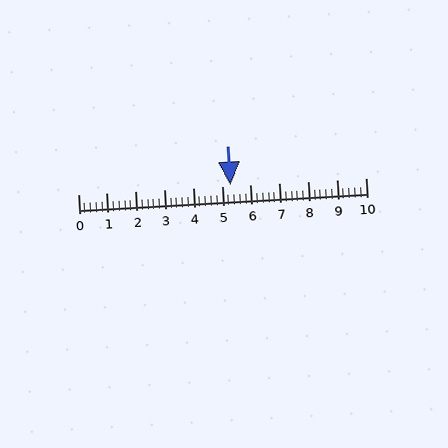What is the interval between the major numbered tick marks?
The major tick marks are spaced 1 units apart.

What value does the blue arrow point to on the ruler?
The blue arrow points to approximately 5.3.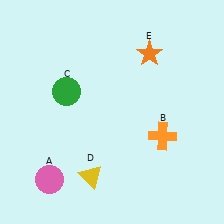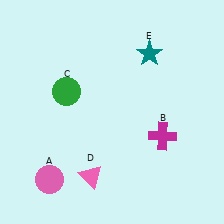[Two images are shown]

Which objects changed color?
B changed from orange to magenta. D changed from yellow to pink. E changed from orange to teal.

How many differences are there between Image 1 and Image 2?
There are 3 differences between the two images.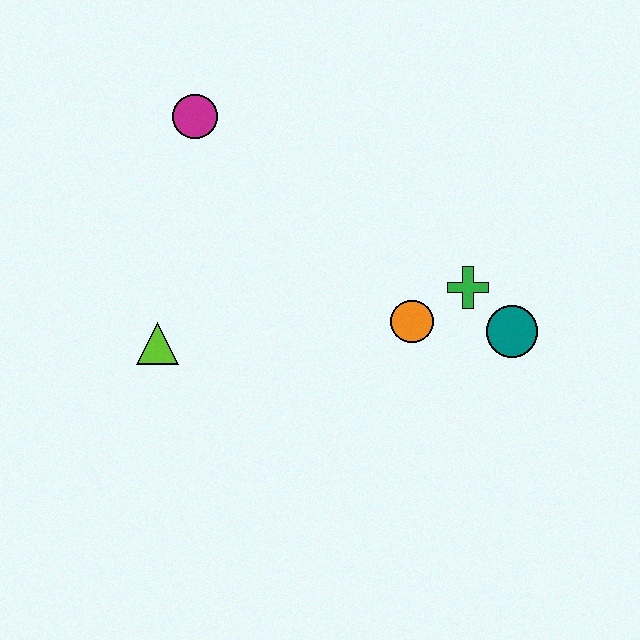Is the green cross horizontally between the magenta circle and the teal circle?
Yes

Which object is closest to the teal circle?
The green cross is closest to the teal circle.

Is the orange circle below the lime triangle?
No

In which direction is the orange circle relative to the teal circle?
The orange circle is to the left of the teal circle.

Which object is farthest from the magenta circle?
The teal circle is farthest from the magenta circle.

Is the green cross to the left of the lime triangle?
No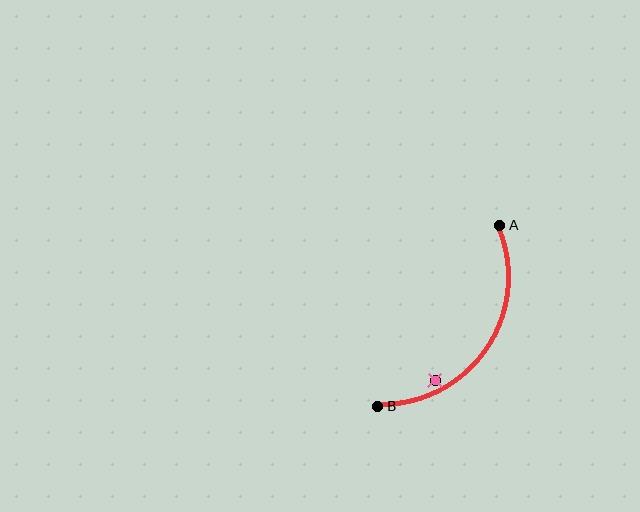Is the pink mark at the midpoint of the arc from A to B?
No — the pink mark does not lie on the arc at all. It sits slightly inside the curve.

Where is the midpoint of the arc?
The arc midpoint is the point on the curve farthest from the straight line joining A and B. It sits below and to the right of that line.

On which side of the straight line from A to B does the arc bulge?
The arc bulges below and to the right of the straight line connecting A and B.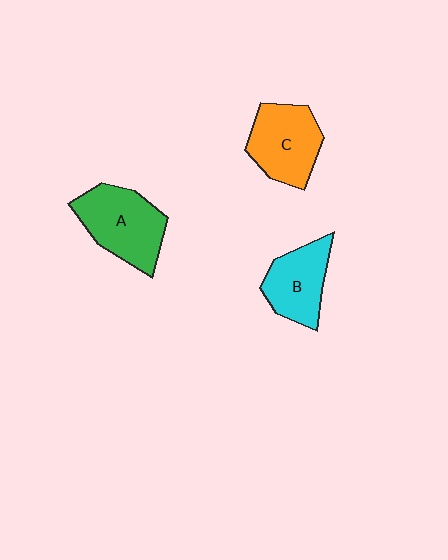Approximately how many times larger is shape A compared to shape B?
Approximately 1.3 times.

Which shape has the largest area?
Shape A (green).